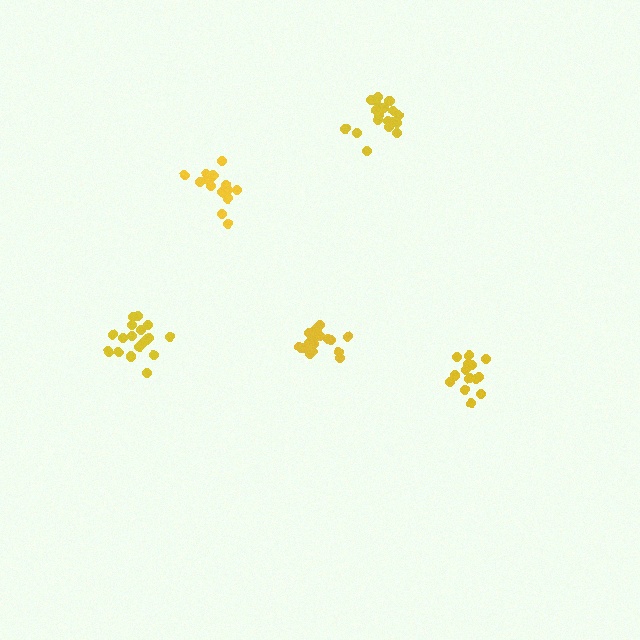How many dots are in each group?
Group 1: 19 dots, Group 2: 16 dots, Group 3: 18 dots, Group 4: 20 dots, Group 5: 15 dots (88 total).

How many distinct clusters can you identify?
There are 5 distinct clusters.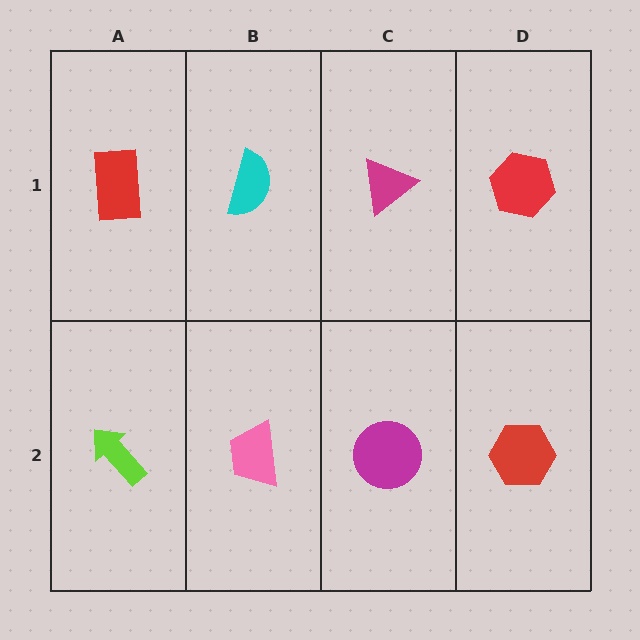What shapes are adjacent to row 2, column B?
A cyan semicircle (row 1, column B), a lime arrow (row 2, column A), a magenta circle (row 2, column C).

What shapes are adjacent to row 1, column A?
A lime arrow (row 2, column A), a cyan semicircle (row 1, column B).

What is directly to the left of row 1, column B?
A red rectangle.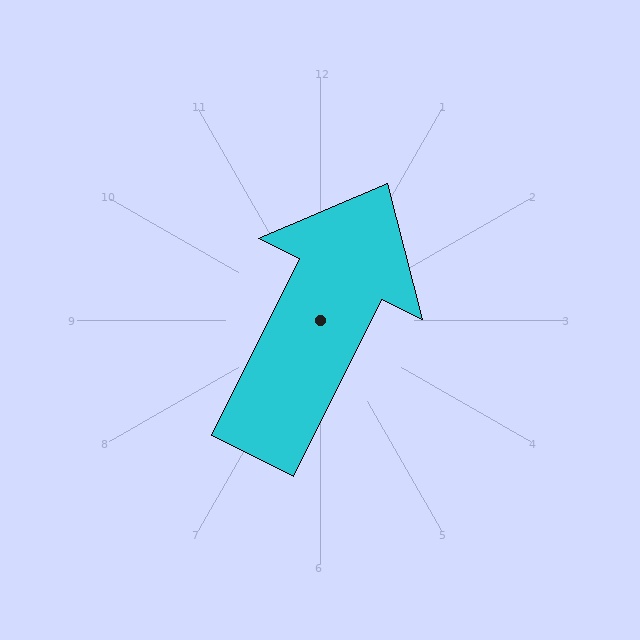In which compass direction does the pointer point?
Northeast.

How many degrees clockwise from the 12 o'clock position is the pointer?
Approximately 26 degrees.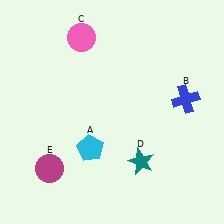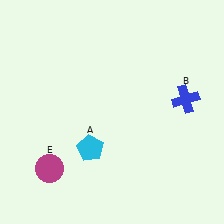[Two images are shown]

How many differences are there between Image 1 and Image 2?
There are 2 differences between the two images.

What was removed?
The teal star (D), the pink circle (C) were removed in Image 2.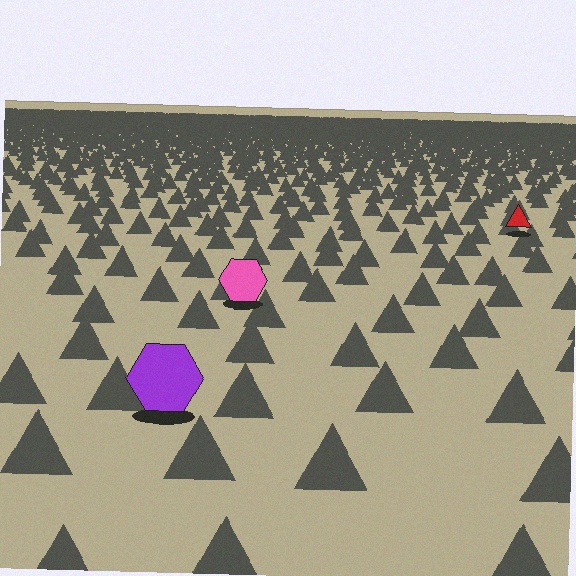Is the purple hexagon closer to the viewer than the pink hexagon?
Yes. The purple hexagon is closer — you can tell from the texture gradient: the ground texture is coarser near it.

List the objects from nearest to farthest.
From nearest to farthest: the purple hexagon, the pink hexagon, the red triangle.